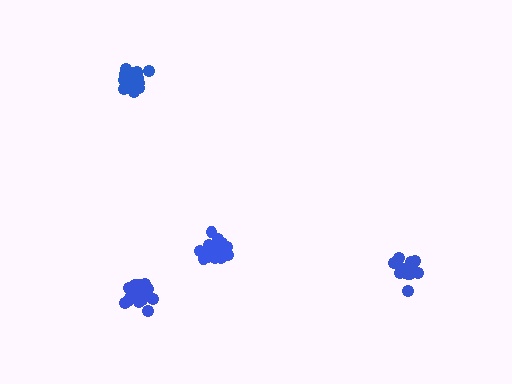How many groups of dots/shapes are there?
There are 4 groups.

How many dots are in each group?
Group 1: 18 dots, Group 2: 17 dots, Group 3: 17 dots, Group 4: 16 dots (68 total).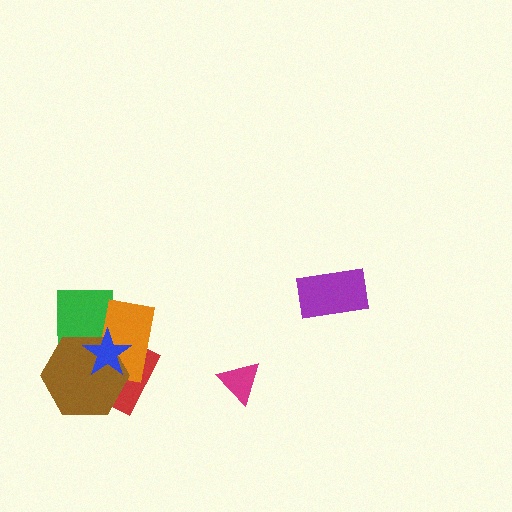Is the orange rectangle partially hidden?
Yes, it is partially covered by another shape.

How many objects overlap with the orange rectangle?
4 objects overlap with the orange rectangle.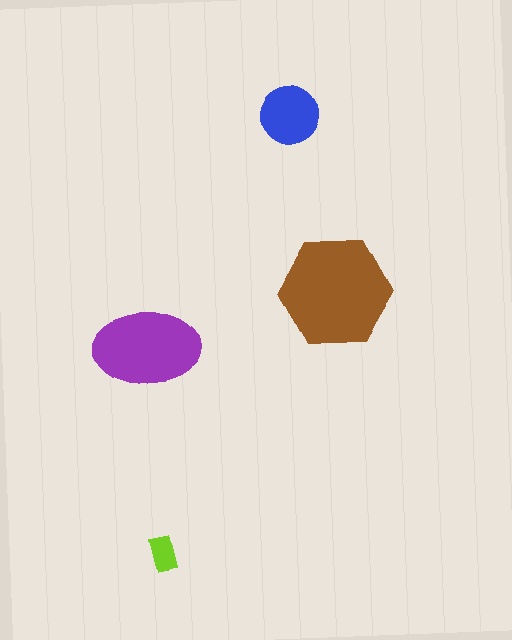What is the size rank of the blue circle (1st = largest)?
3rd.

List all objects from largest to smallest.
The brown hexagon, the purple ellipse, the blue circle, the lime rectangle.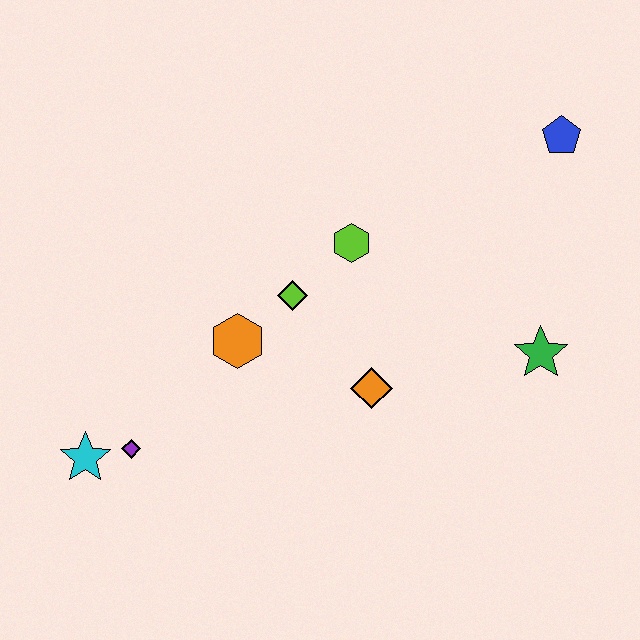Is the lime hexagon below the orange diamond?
No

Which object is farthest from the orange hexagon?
The blue pentagon is farthest from the orange hexagon.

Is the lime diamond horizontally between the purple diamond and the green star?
Yes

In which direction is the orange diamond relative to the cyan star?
The orange diamond is to the right of the cyan star.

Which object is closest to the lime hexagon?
The lime diamond is closest to the lime hexagon.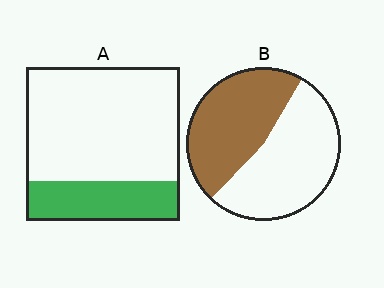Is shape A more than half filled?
No.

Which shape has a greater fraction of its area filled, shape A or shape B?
Shape B.